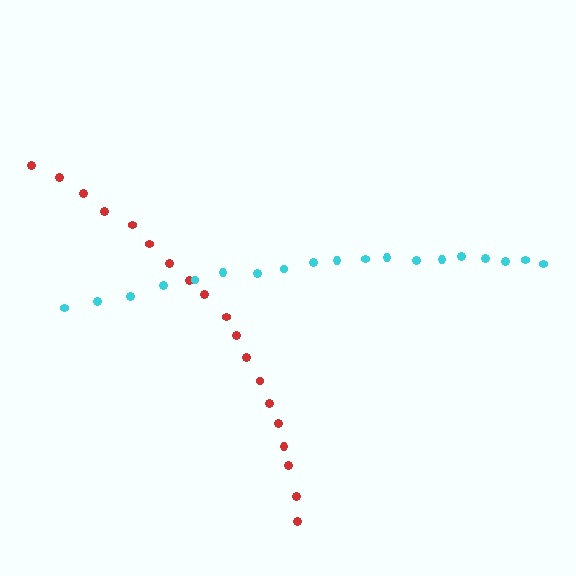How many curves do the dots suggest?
There are 2 distinct paths.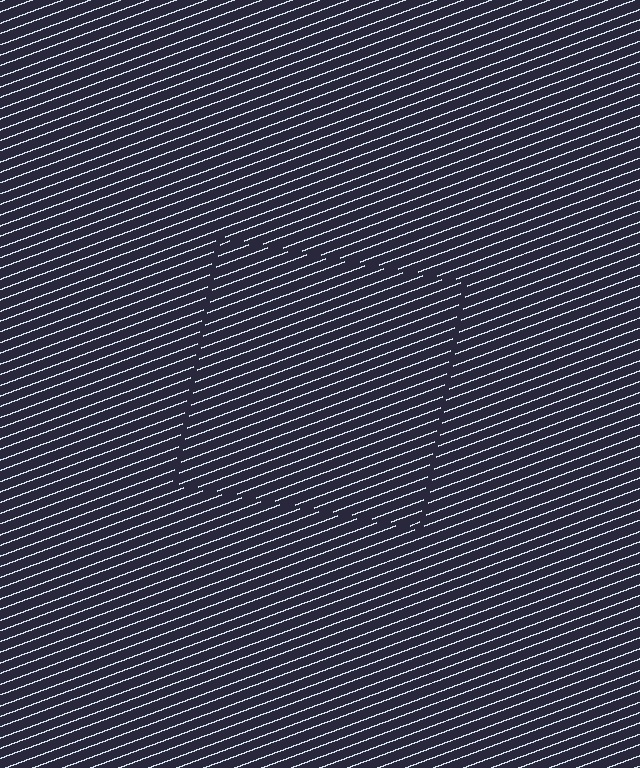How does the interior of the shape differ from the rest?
The interior of the shape contains the same grating, shifted by half a period — the contour is defined by the phase discontinuity where line-ends from the inner and outer gratings abut.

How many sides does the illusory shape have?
4 sides — the line-ends trace a square.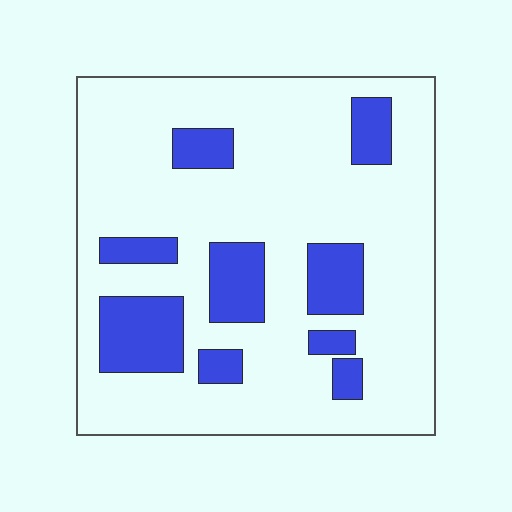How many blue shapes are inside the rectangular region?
9.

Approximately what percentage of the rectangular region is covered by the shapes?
Approximately 20%.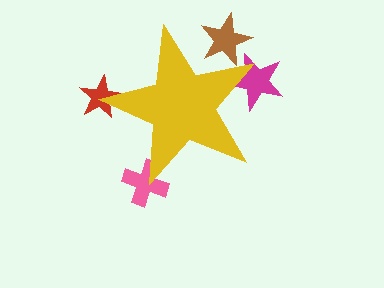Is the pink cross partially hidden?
Yes, the pink cross is partially hidden behind the yellow star.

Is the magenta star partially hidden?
Yes, the magenta star is partially hidden behind the yellow star.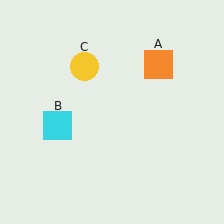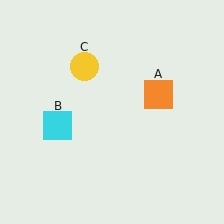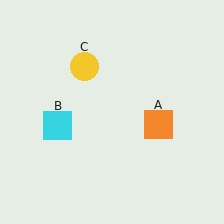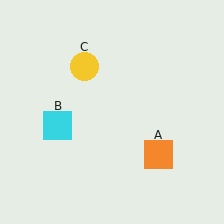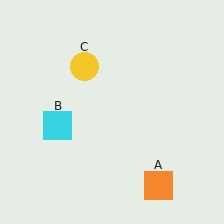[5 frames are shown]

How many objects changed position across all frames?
1 object changed position: orange square (object A).